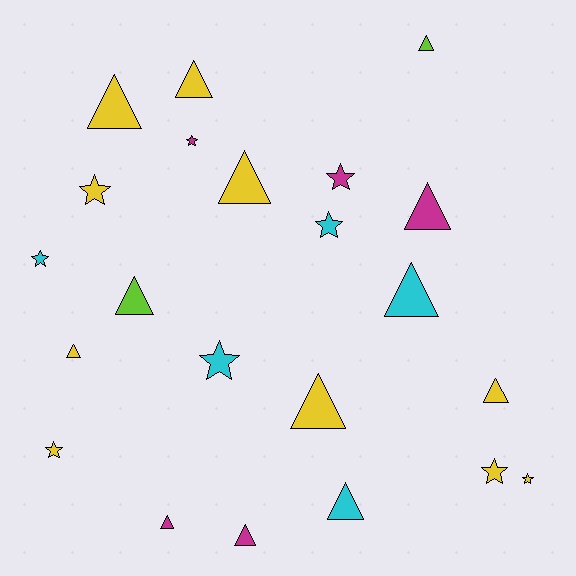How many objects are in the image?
There are 22 objects.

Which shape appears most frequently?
Triangle, with 13 objects.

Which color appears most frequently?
Yellow, with 10 objects.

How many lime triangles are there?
There are 2 lime triangles.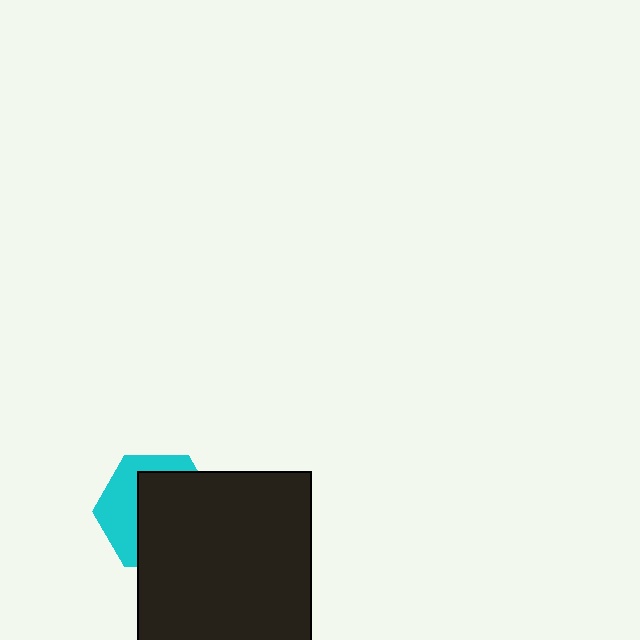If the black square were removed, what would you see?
You would see the complete cyan hexagon.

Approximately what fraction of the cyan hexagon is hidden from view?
Roughly 61% of the cyan hexagon is hidden behind the black square.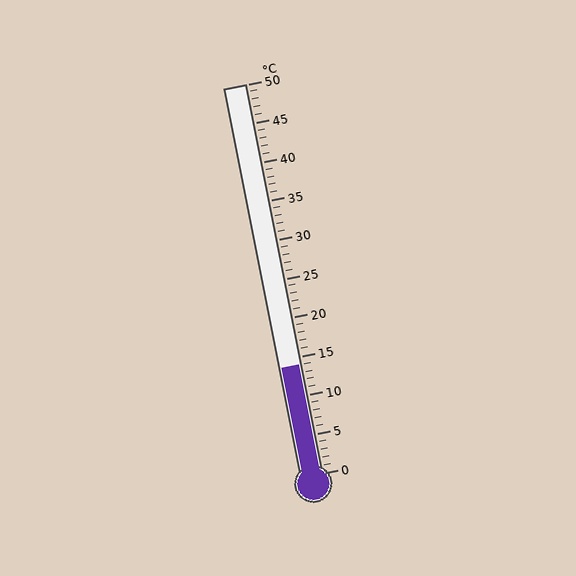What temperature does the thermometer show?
The thermometer shows approximately 14°C.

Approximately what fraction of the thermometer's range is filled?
The thermometer is filled to approximately 30% of its range.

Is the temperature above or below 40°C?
The temperature is below 40°C.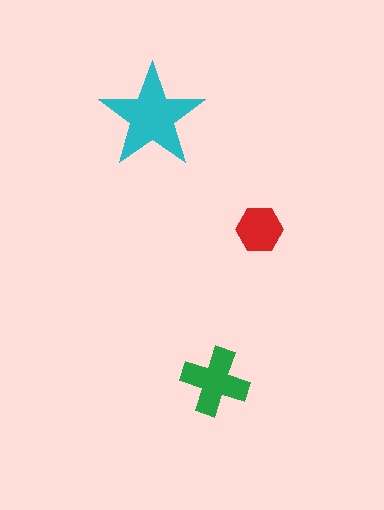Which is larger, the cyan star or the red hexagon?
The cyan star.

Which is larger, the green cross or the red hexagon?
The green cross.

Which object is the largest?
The cyan star.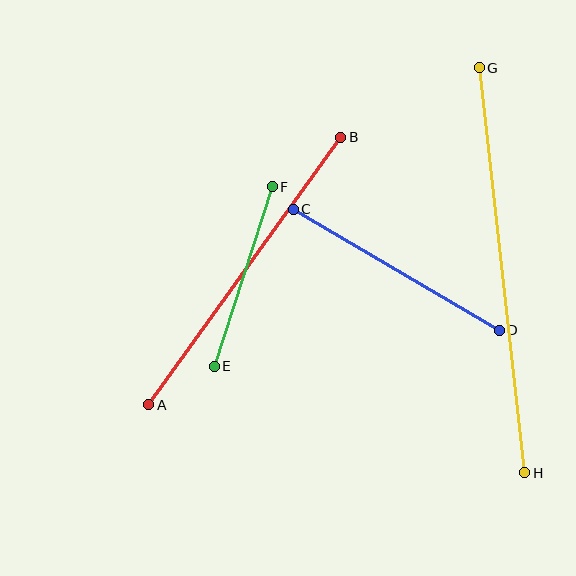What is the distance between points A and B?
The distance is approximately 329 pixels.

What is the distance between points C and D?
The distance is approximately 239 pixels.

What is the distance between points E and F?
The distance is approximately 188 pixels.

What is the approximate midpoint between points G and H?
The midpoint is at approximately (502, 270) pixels.